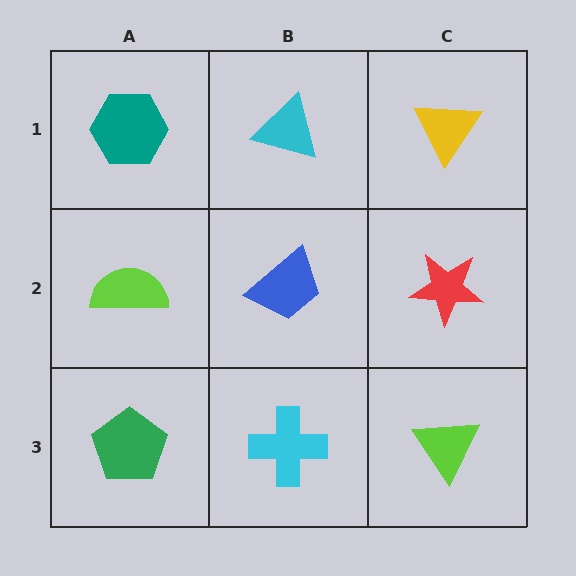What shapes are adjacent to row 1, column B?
A blue trapezoid (row 2, column B), a teal hexagon (row 1, column A), a yellow triangle (row 1, column C).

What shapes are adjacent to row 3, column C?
A red star (row 2, column C), a cyan cross (row 3, column B).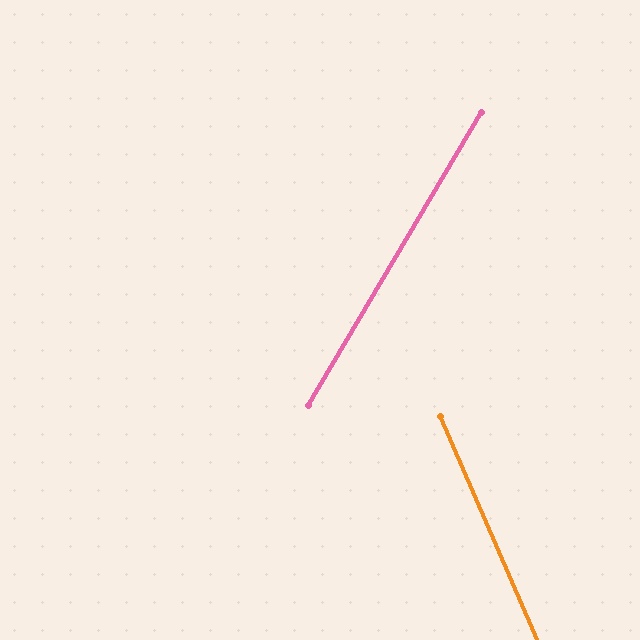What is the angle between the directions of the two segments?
Approximately 54 degrees.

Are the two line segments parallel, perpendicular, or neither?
Neither parallel nor perpendicular — they differ by about 54°.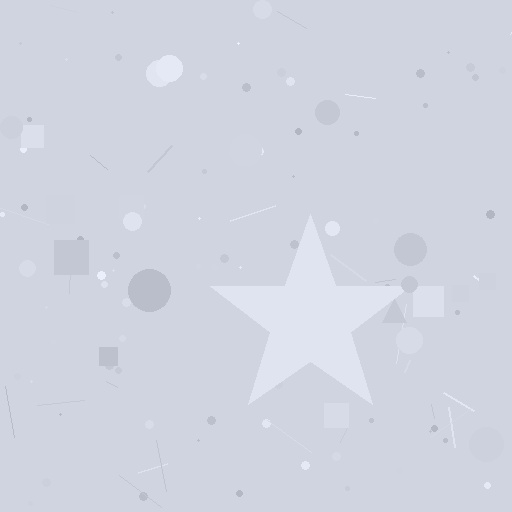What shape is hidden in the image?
A star is hidden in the image.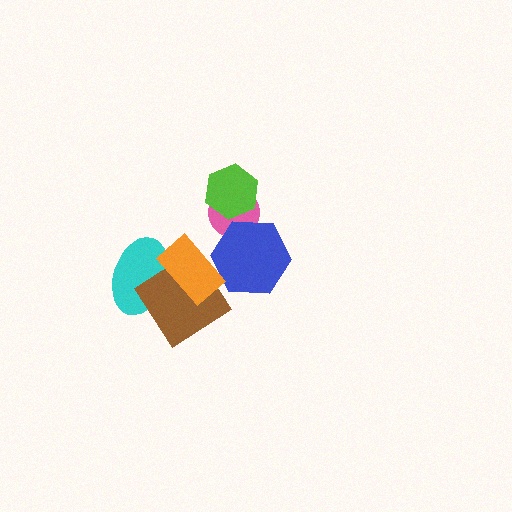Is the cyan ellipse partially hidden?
Yes, it is partially covered by another shape.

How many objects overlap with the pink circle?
2 objects overlap with the pink circle.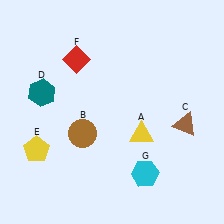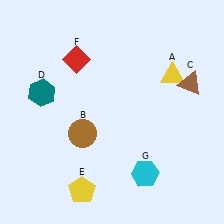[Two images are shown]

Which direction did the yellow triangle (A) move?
The yellow triangle (A) moved up.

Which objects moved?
The objects that moved are: the yellow triangle (A), the brown triangle (C), the yellow pentagon (E).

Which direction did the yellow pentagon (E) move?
The yellow pentagon (E) moved right.